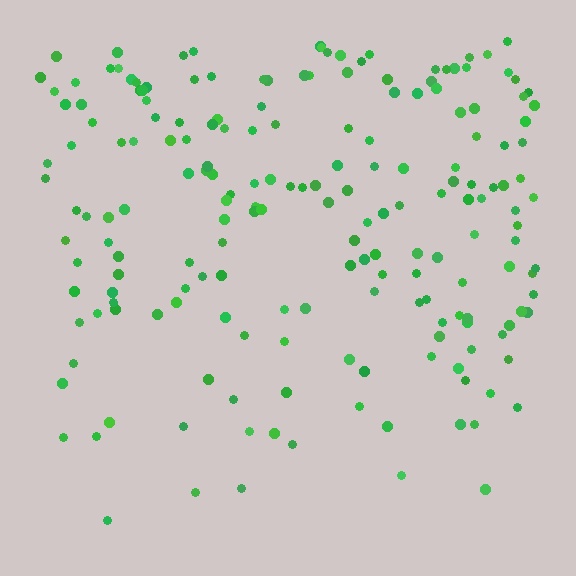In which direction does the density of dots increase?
From bottom to top, with the top side densest.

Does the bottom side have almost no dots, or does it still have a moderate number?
Still a moderate number, just noticeably fewer than the top.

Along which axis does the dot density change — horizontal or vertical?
Vertical.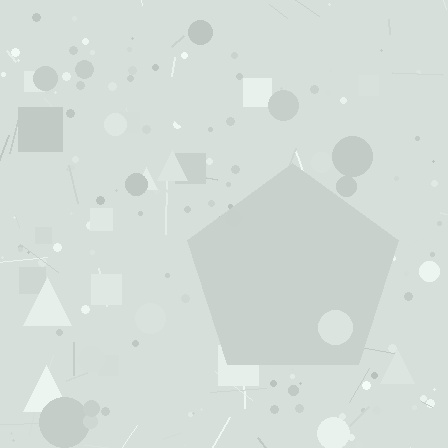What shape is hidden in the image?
A pentagon is hidden in the image.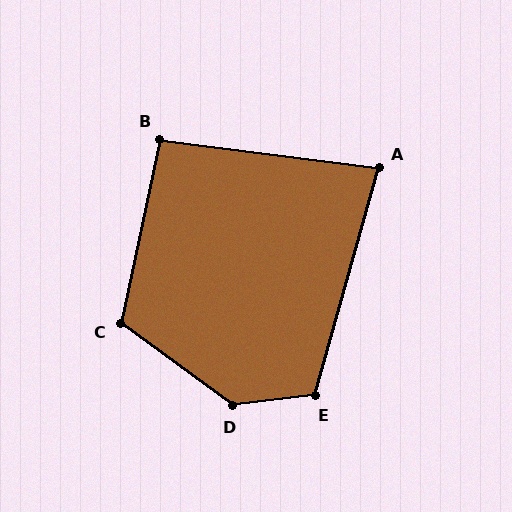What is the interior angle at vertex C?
Approximately 114 degrees (obtuse).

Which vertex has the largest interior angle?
D, at approximately 137 degrees.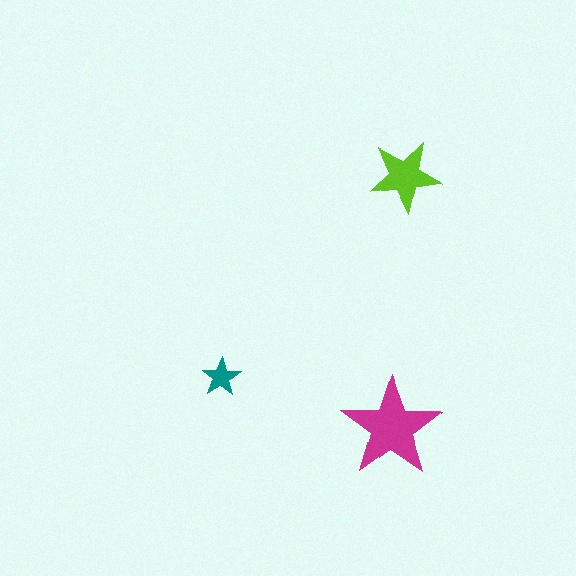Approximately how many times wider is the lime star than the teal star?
About 2 times wider.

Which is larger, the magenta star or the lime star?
The magenta one.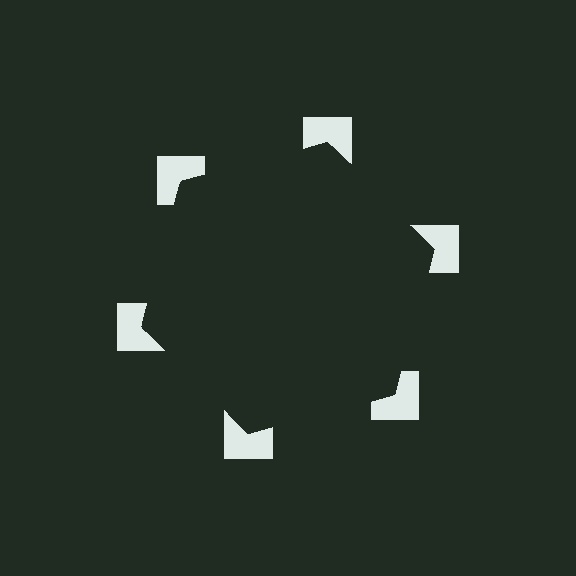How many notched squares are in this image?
There are 6 — one at each vertex of the illusory hexagon.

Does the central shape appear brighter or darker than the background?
It typically appears slightly darker than the background, even though no actual brightness change is drawn.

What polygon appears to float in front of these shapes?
An illusory hexagon — its edges are inferred from the aligned wedge cuts in the notched squares, not physically drawn.